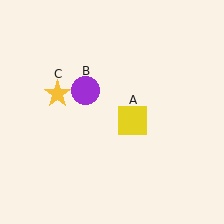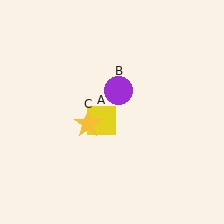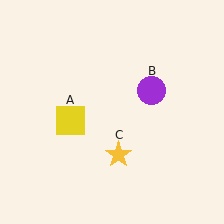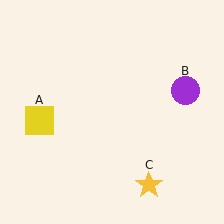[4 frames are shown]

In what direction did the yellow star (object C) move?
The yellow star (object C) moved down and to the right.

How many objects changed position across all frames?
3 objects changed position: yellow square (object A), purple circle (object B), yellow star (object C).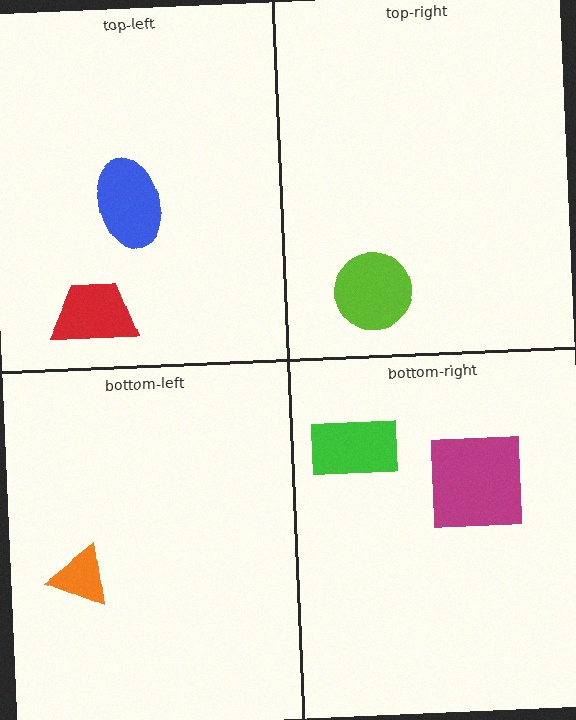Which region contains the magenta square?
The bottom-right region.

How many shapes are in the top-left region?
2.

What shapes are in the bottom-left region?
The orange triangle.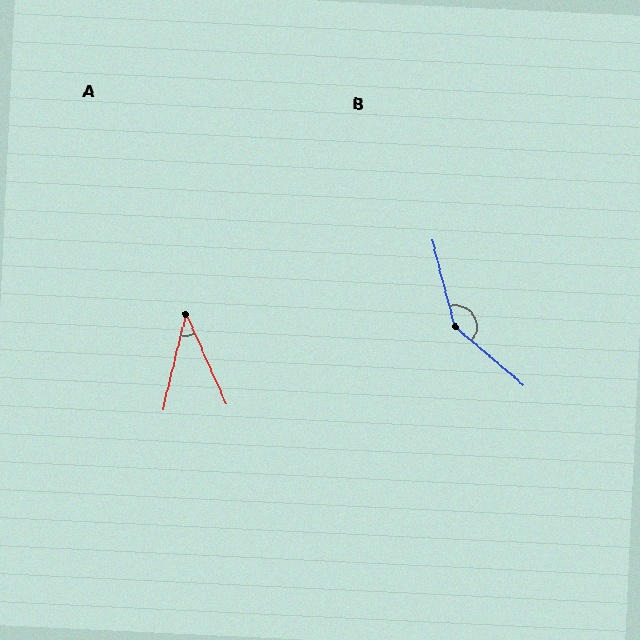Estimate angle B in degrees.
Approximately 145 degrees.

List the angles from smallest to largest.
A (38°), B (145°).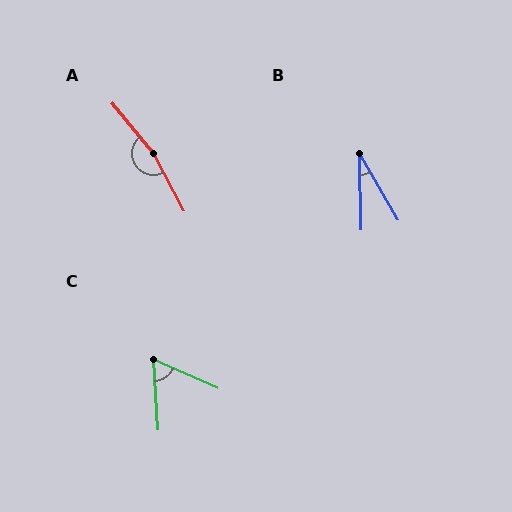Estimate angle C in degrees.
Approximately 63 degrees.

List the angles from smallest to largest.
B (29°), C (63°), A (169°).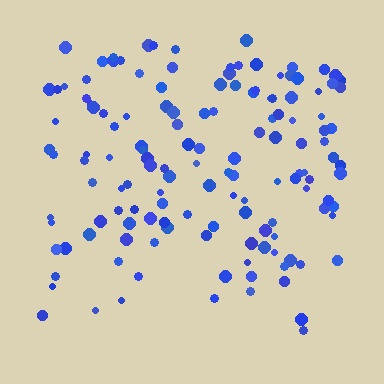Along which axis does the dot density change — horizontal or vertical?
Vertical.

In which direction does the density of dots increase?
From bottom to top, with the top side densest.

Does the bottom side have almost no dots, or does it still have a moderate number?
Still a moderate number, just noticeably fewer than the top.